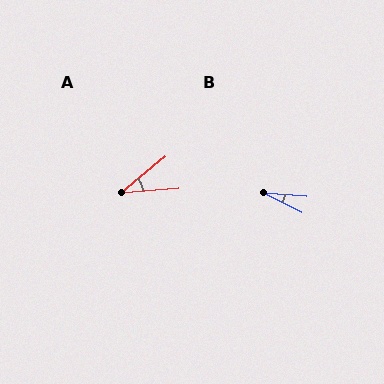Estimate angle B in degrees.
Approximately 23 degrees.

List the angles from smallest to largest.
B (23°), A (35°).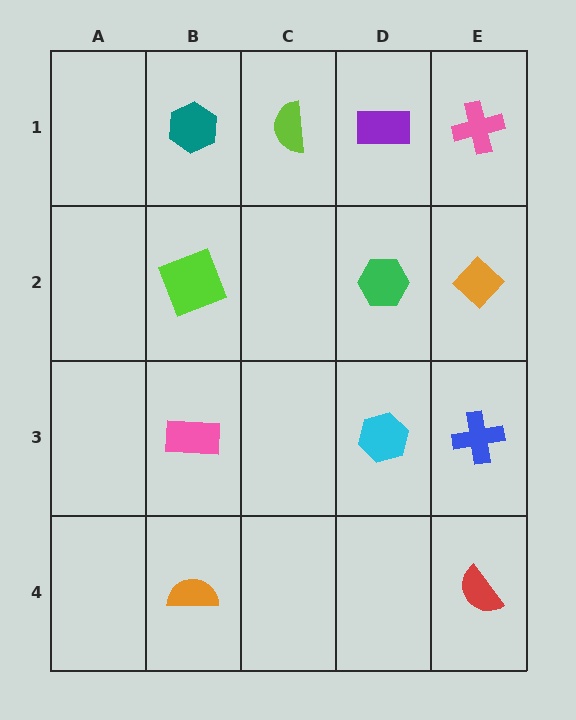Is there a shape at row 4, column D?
No, that cell is empty.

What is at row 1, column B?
A teal hexagon.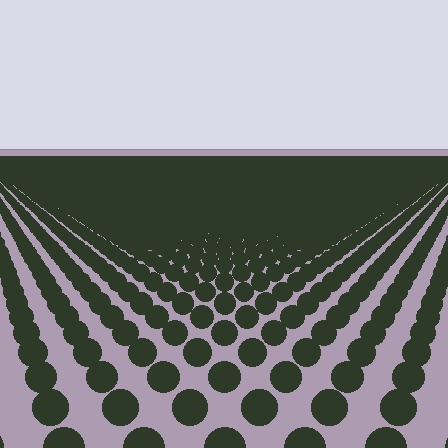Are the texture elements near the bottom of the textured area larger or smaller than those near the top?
Larger. Near the bottom, elements are closer to the viewer and appear at a bigger on-screen size.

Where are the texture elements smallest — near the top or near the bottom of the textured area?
Near the top.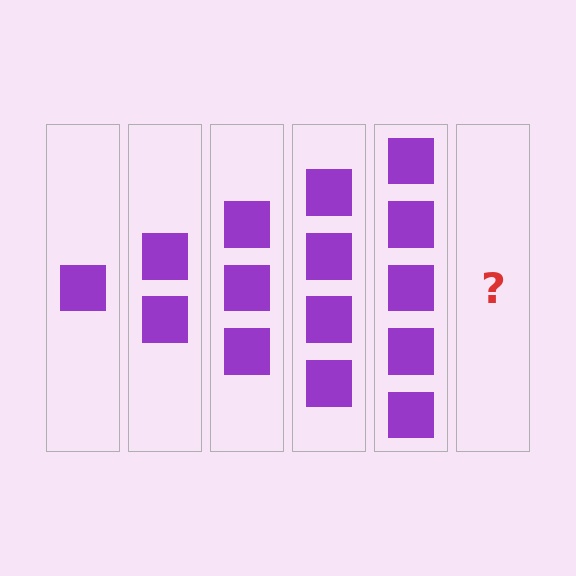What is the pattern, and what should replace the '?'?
The pattern is that each step adds one more square. The '?' should be 6 squares.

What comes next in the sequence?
The next element should be 6 squares.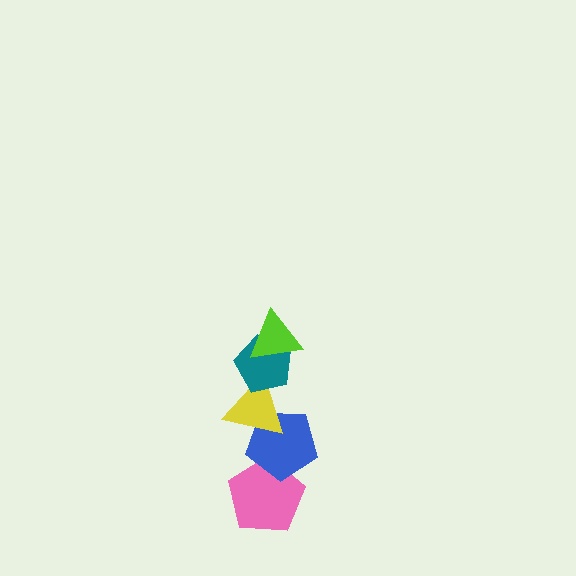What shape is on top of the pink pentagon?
The blue pentagon is on top of the pink pentagon.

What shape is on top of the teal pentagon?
The lime triangle is on top of the teal pentagon.